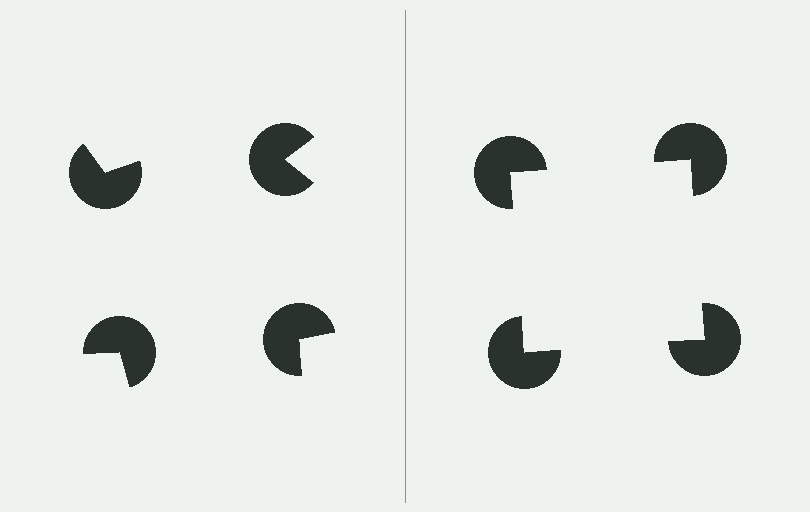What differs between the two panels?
The pac-man discs are positioned identically on both sides; only the wedge orientations differ. On the right they align to a square; on the left they are misaligned.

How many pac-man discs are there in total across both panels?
8 — 4 on each side.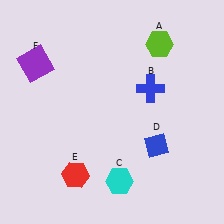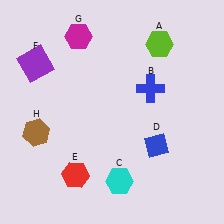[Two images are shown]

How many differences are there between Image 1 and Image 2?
There are 2 differences between the two images.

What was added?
A magenta hexagon (G), a brown hexagon (H) were added in Image 2.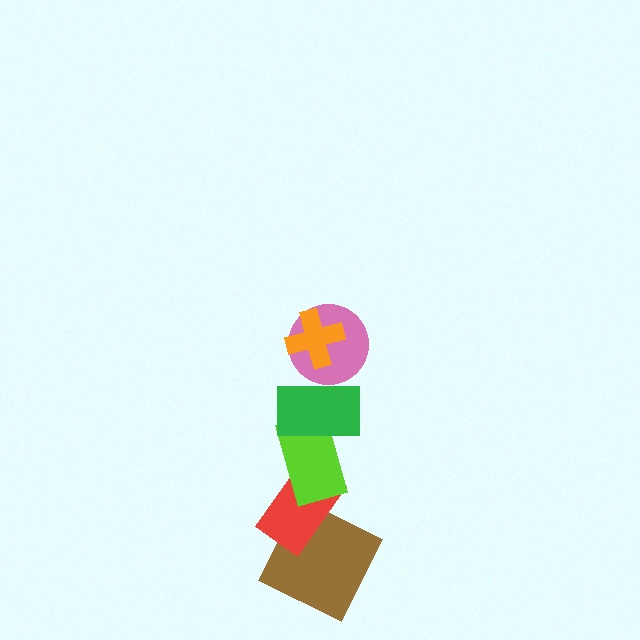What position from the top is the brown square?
The brown square is 6th from the top.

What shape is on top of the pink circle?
The orange cross is on top of the pink circle.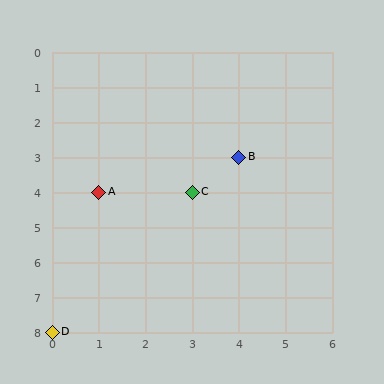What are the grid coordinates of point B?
Point B is at grid coordinates (4, 3).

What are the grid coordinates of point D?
Point D is at grid coordinates (0, 8).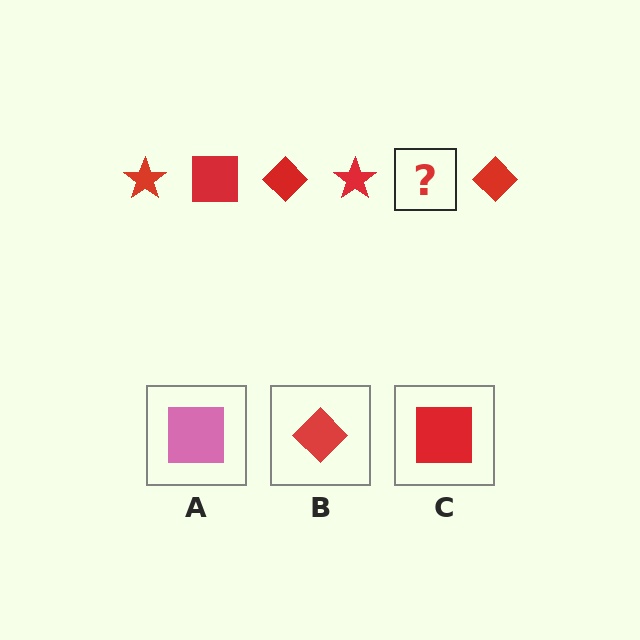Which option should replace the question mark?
Option C.